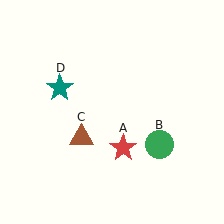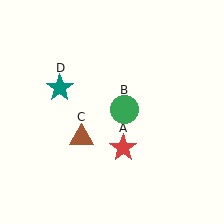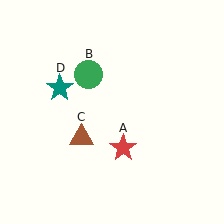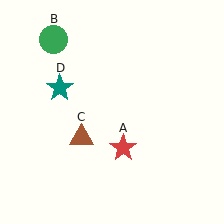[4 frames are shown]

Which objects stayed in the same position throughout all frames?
Red star (object A) and brown triangle (object C) and teal star (object D) remained stationary.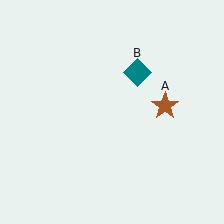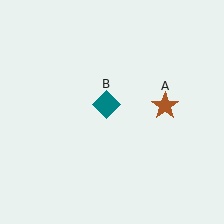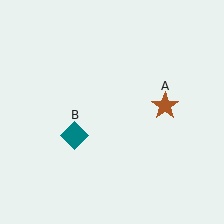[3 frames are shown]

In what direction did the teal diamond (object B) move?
The teal diamond (object B) moved down and to the left.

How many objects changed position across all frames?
1 object changed position: teal diamond (object B).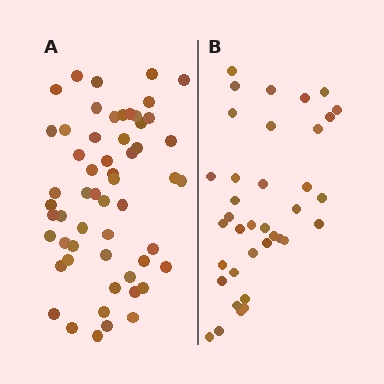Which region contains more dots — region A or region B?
Region A (the left region) has more dots.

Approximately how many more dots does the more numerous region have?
Region A has approximately 20 more dots than region B.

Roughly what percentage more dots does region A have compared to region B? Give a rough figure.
About 50% more.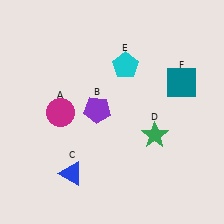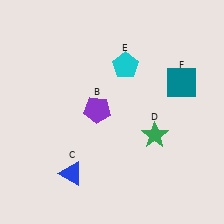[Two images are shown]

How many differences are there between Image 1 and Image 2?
There is 1 difference between the two images.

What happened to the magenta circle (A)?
The magenta circle (A) was removed in Image 2. It was in the bottom-left area of Image 1.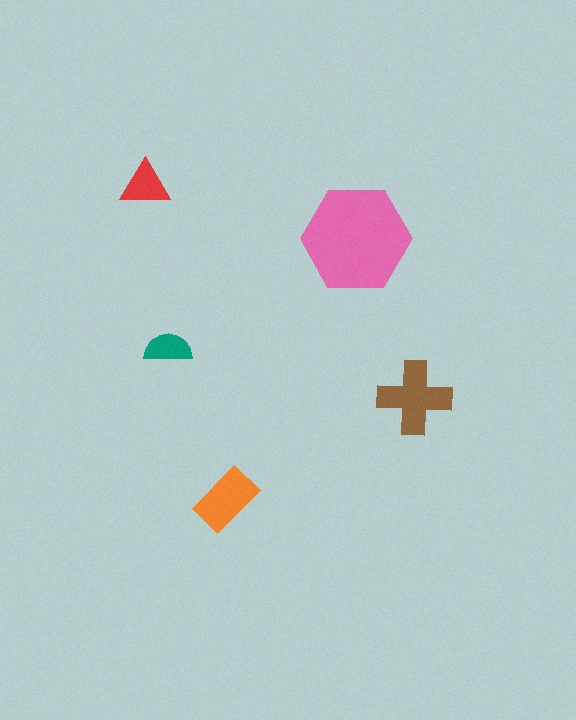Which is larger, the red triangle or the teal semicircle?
The red triangle.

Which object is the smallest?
The teal semicircle.